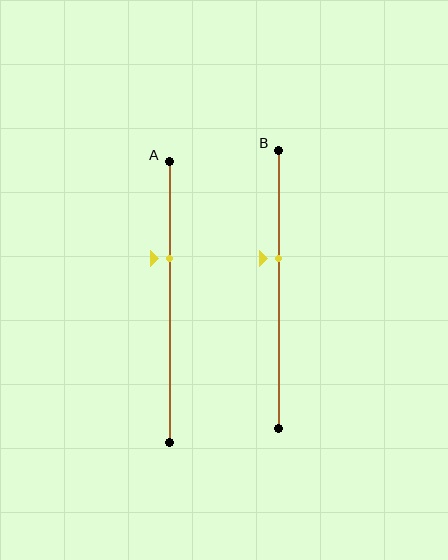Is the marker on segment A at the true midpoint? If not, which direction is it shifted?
No, the marker on segment A is shifted upward by about 16% of the segment length.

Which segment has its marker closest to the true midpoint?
Segment B has its marker closest to the true midpoint.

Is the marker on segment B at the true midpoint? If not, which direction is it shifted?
No, the marker on segment B is shifted upward by about 11% of the segment length.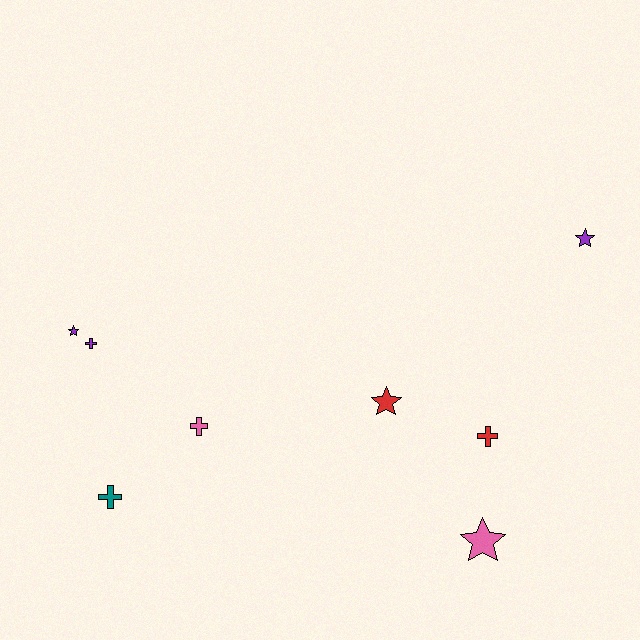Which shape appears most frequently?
Cross, with 4 objects.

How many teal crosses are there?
There is 1 teal cross.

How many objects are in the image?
There are 8 objects.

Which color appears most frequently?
Purple, with 3 objects.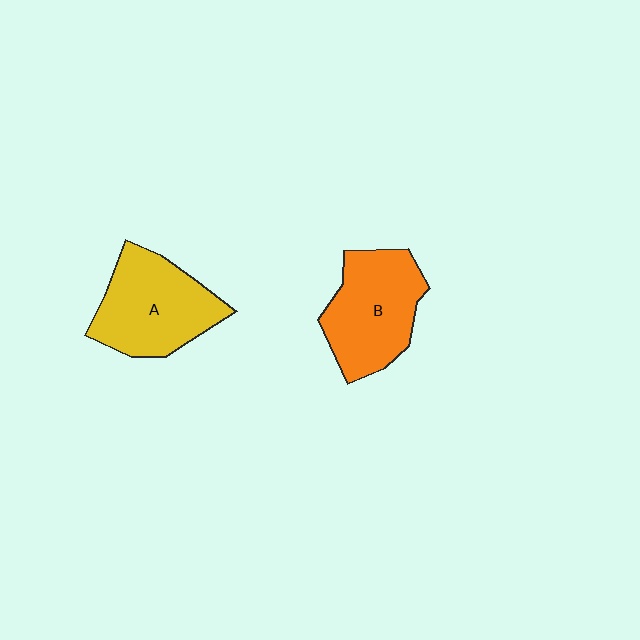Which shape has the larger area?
Shape A (yellow).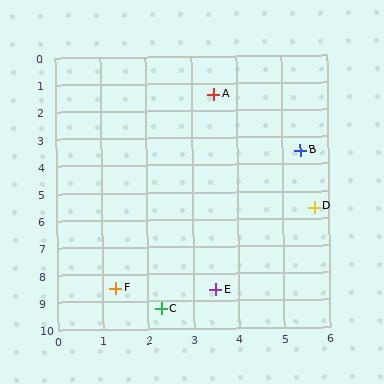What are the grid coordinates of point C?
Point C is at approximately (2.3, 9.3).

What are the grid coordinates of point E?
Point E is at approximately (3.5, 8.6).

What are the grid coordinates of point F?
Point F is at approximately (1.3, 8.5).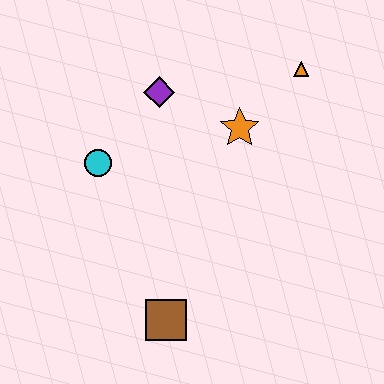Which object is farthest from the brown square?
The orange triangle is farthest from the brown square.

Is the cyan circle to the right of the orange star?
No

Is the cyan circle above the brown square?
Yes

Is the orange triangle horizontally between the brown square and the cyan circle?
No